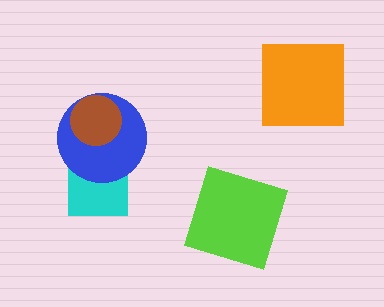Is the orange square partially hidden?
No, no other shape covers it.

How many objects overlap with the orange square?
0 objects overlap with the orange square.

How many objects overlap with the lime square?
0 objects overlap with the lime square.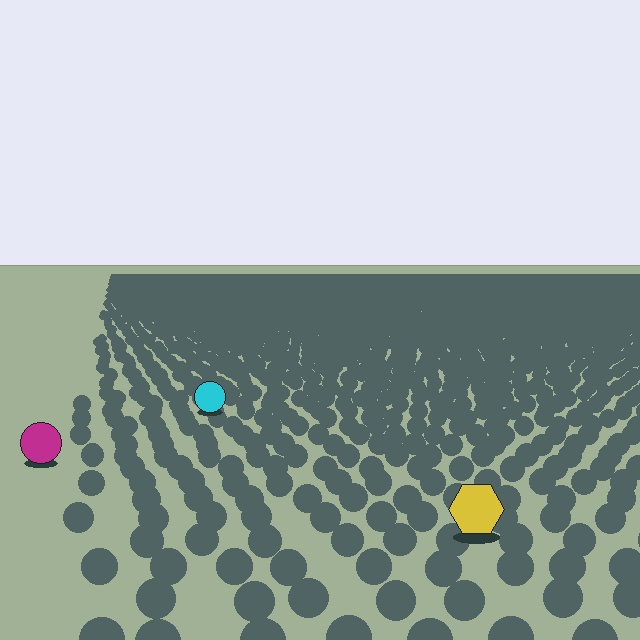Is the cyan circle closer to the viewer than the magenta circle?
No. The magenta circle is closer — you can tell from the texture gradient: the ground texture is coarser near it.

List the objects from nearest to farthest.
From nearest to farthest: the yellow hexagon, the magenta circle, the cyan circle.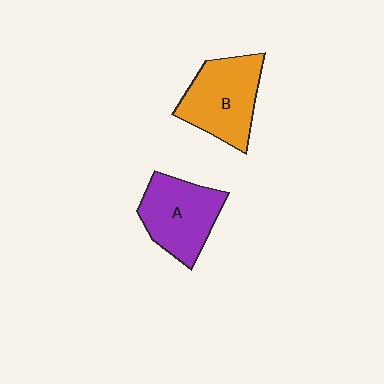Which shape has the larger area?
Shape B (orange).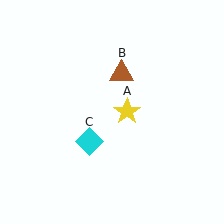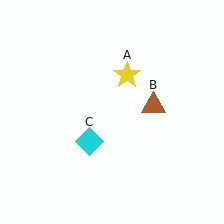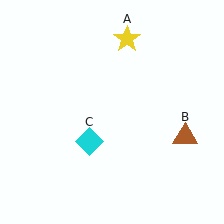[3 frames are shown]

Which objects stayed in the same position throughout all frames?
Cyan diamond (object C) remained stationary.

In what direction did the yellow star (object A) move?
The yellow star (object A) moved up.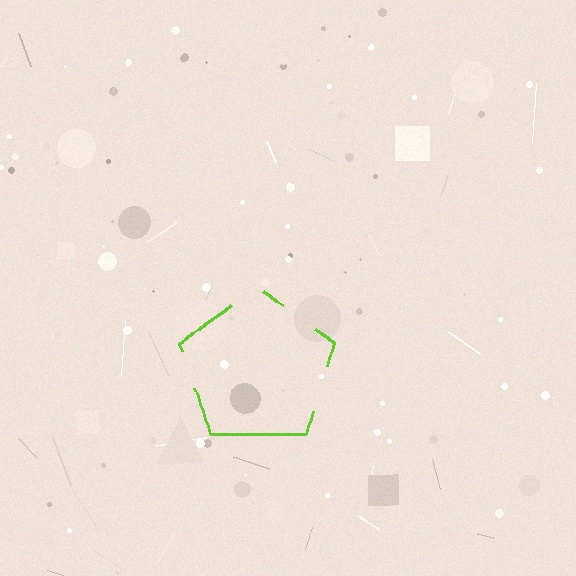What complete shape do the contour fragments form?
The contour fragments form a pentagon.